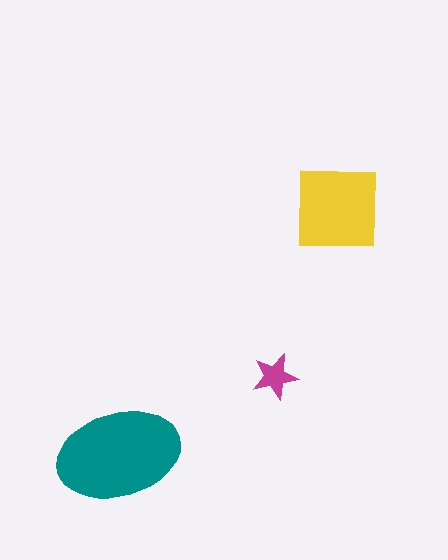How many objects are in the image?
There are 3 objects in the image.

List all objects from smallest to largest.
The magenta star, the yellow square, the teal ellipse.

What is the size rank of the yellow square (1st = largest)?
2nd.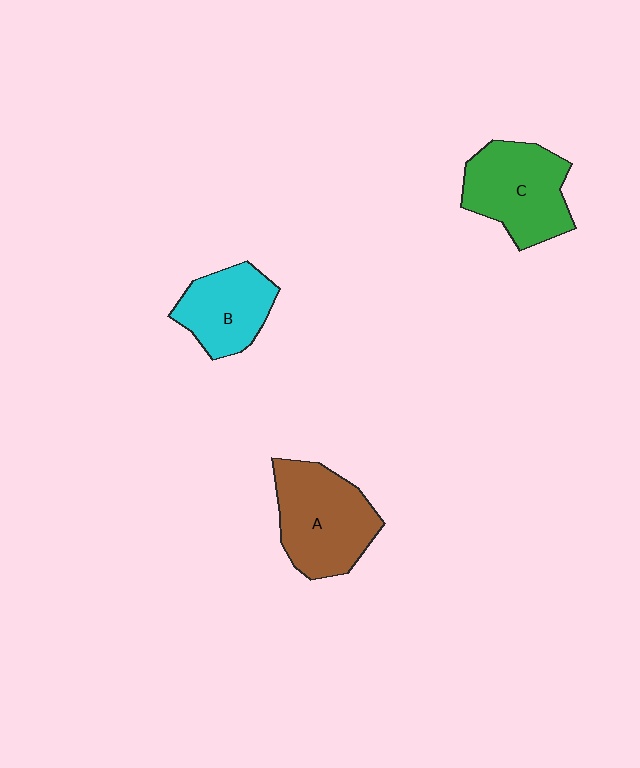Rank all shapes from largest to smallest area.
From largest to smallest: A (brown), C (green), B (cyan).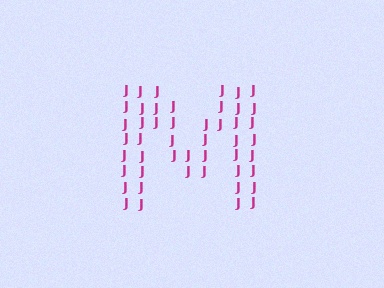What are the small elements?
The small elements are letter J's.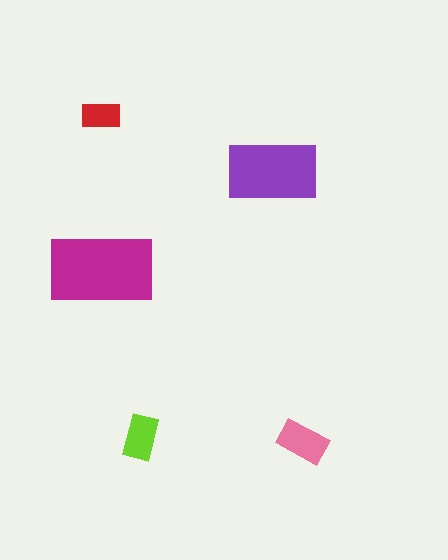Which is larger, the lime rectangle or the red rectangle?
The lime one.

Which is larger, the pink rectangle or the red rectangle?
The pink one.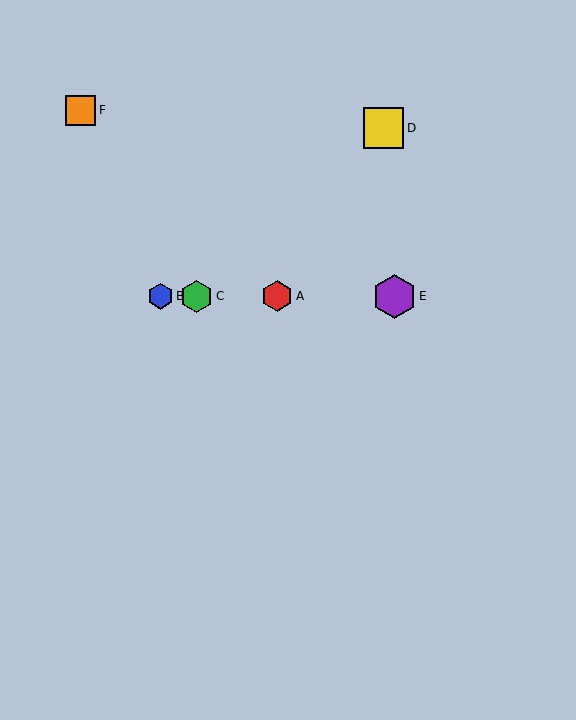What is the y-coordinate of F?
Object F is at y≈110.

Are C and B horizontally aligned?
Yes, both are at y≈296.